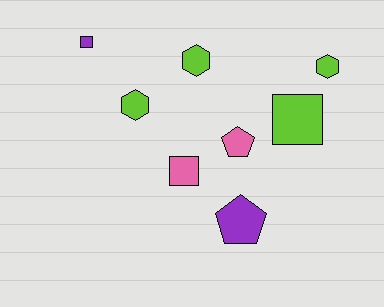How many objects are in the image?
There are 8 objects.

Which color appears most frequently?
Lime, with 4 objects.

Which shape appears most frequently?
Square, with 3 objects.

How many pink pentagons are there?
There is 1 pink pentagon.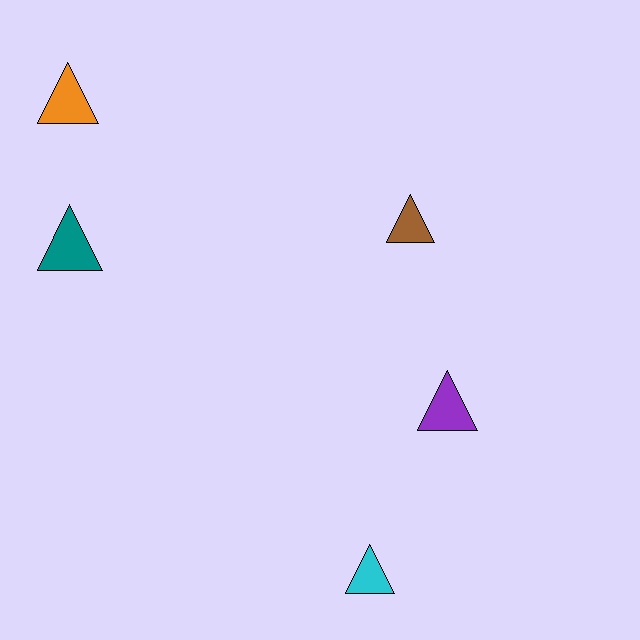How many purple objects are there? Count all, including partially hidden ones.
There is 1 purple object.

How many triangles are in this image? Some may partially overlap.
There are 5 triangles.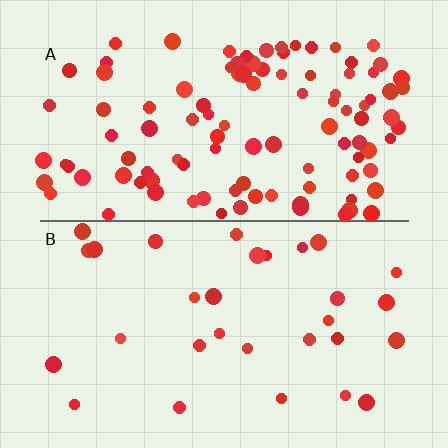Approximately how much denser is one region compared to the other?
Approximately 3.5× — region A over region B.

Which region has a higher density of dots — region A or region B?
A (the top).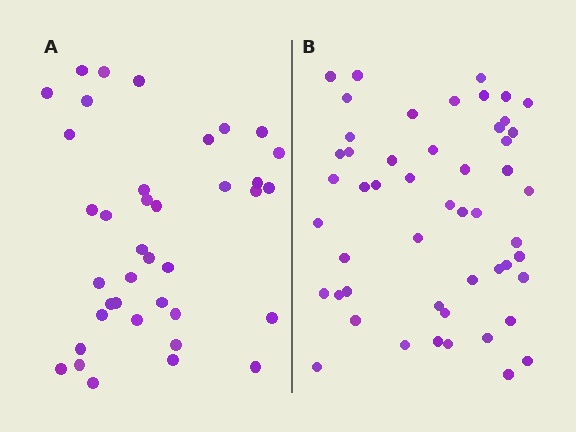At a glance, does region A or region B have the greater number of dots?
Region B (the right region) has more dots.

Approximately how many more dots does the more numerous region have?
Region B has approximately 15 more dots than region A.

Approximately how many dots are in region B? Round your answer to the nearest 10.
About 50 dots. (The exact count is 51, which rounds to 50.)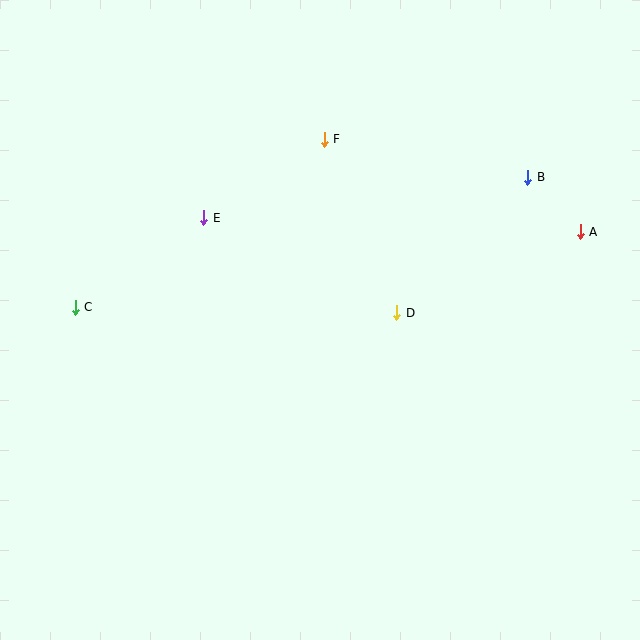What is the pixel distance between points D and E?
The distance between D and E is 215 pixels.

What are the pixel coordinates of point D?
Point D is at (397, 313).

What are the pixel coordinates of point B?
Point B is at (528, 177).